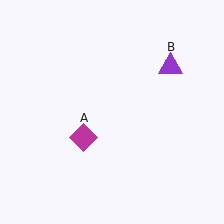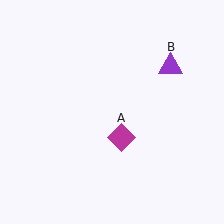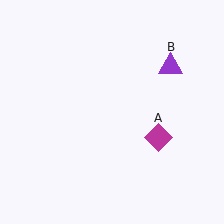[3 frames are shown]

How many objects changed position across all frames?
1 object changed position: magenta diamond (object A).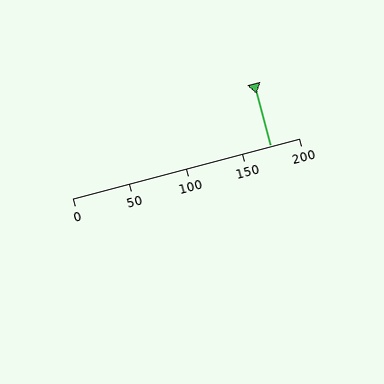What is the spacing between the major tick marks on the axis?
The major ticks are spaced 50 apart.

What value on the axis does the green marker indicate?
The marker indicates approximately 175.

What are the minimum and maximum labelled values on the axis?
The axis runs from 0 to 200.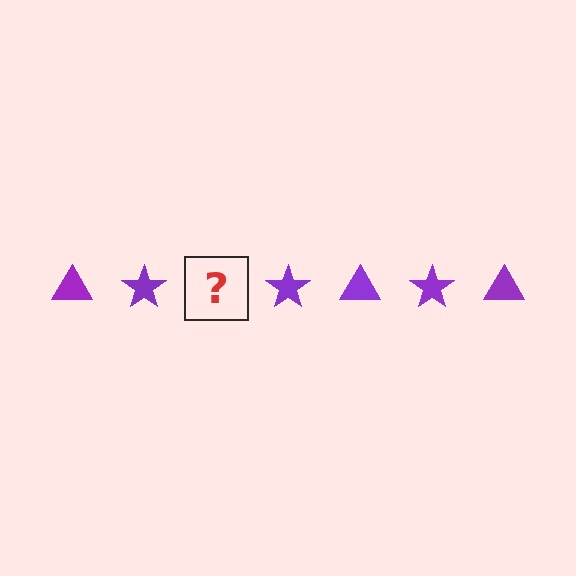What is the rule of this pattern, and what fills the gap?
The rule is that the pattern cycles through triangle, star shapes in purple. The gap should be filled with a purple triangle.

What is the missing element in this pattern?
The missing element is a purple triangle.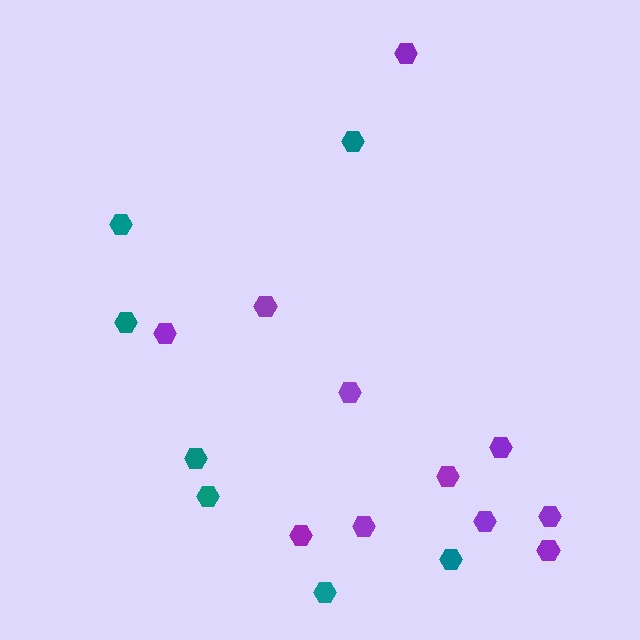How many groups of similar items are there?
There are 2 groups: one group of teal hexagons (7) and one group of purple hexagons (11).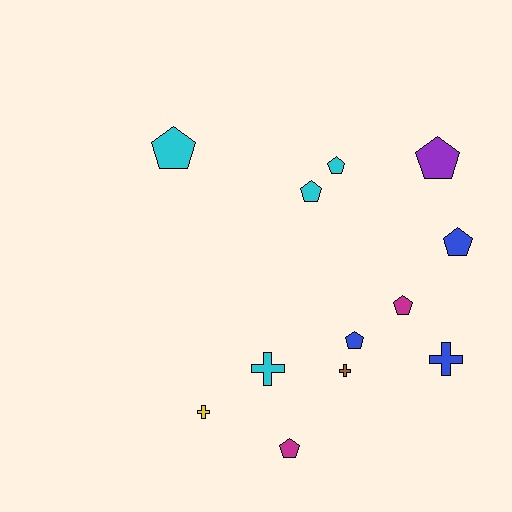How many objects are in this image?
There are 12 objects.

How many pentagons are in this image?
There are 8 pentagons.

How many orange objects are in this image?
There are no orange objects.